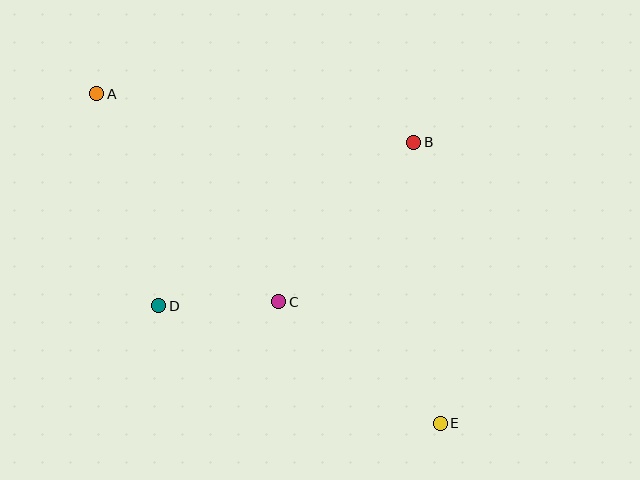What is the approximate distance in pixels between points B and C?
The distance between B and C is approximately 209 pixels.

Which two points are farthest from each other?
Points A and E are farthest from each other.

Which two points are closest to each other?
Points C and D are closest to each other.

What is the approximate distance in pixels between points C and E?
The distance between C and E is approximately 202 pixels.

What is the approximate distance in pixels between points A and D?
The distance between A and D is approximately 221 pixels.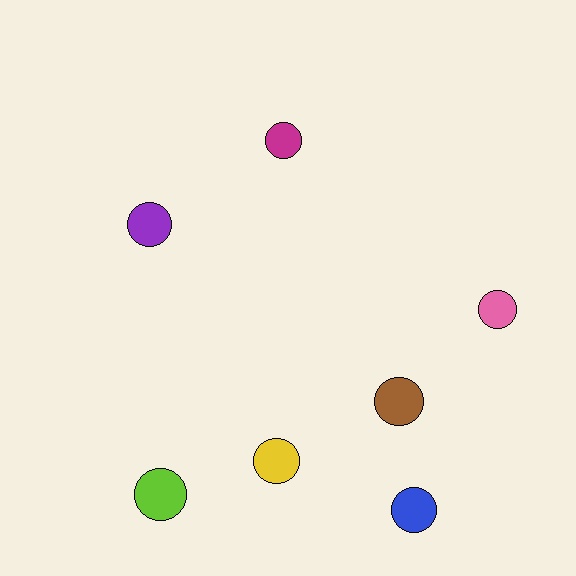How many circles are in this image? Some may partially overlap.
There are 7 circles.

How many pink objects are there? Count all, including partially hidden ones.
There is 1 pink object.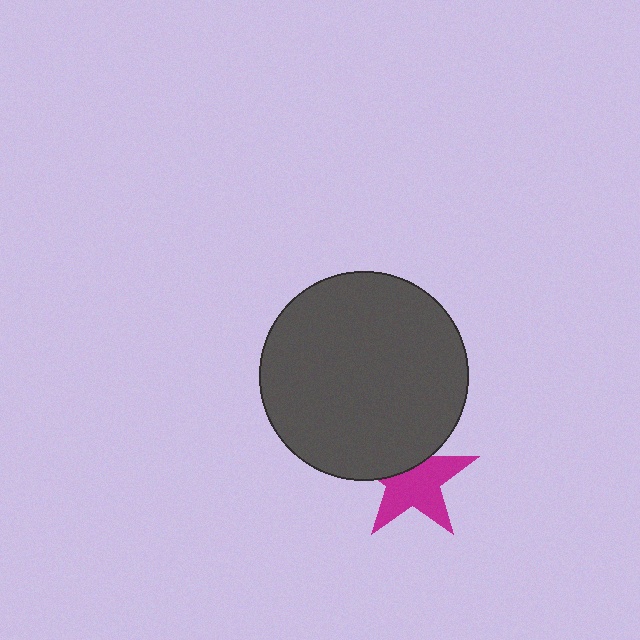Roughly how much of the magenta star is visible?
About half of it is visible (roughly 65%).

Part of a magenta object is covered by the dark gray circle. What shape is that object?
It is a star.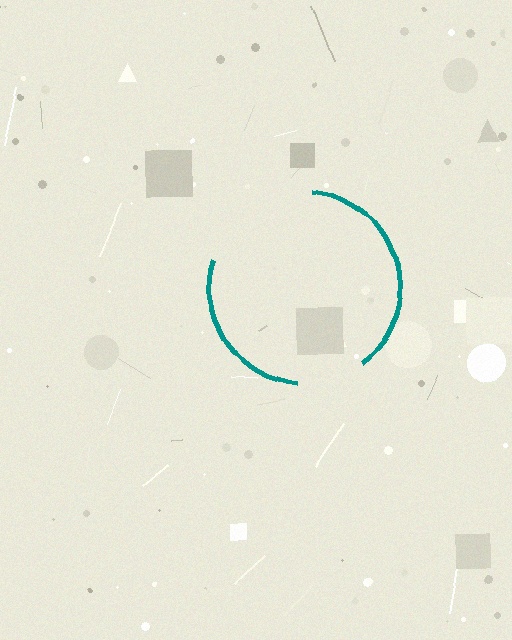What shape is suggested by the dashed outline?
The dashed outline suggests a circle.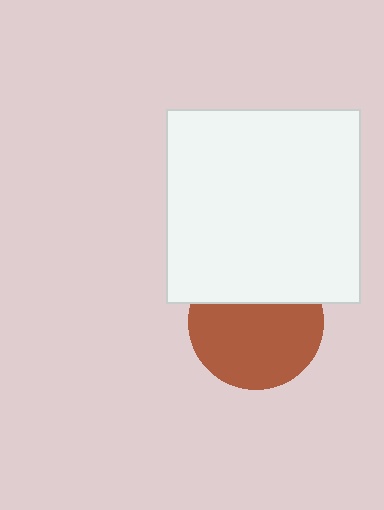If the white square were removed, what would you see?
You would see the complete brown circle.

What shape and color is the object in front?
The object in front is a white square.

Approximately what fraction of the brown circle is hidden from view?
Roughly 33% of the brown circle is hidden behind the white square.